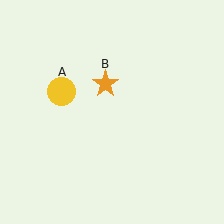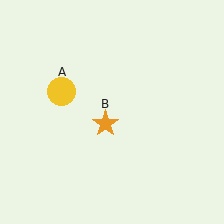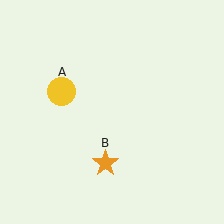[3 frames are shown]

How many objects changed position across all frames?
1 object changed position: orange star (object B).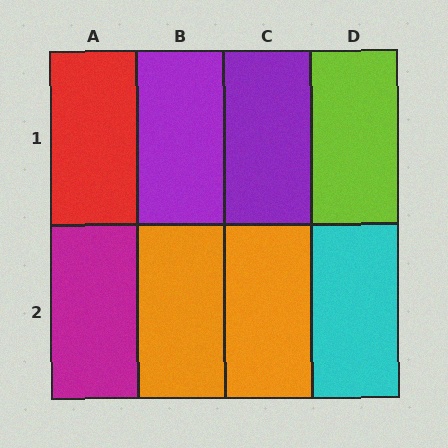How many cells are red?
1 cell is red.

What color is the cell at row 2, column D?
Cyan.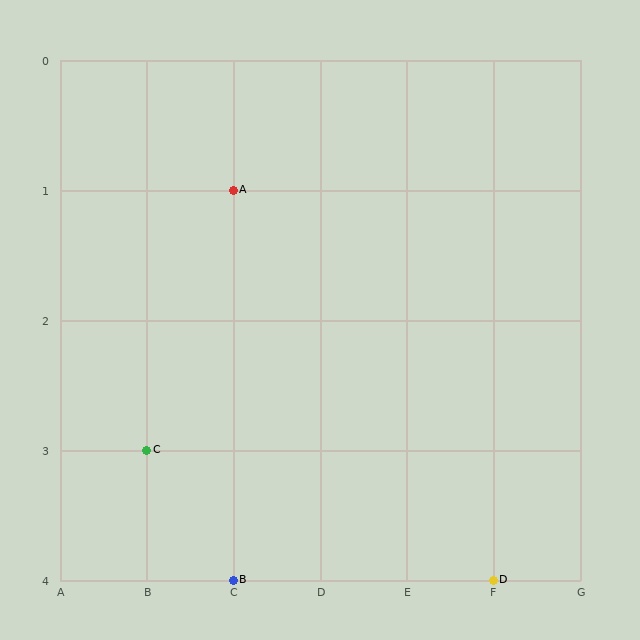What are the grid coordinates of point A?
Point A is at grid coordinates (C, 1).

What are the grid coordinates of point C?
Point C is at grid coordinates (B, 3).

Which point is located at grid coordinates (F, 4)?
Point D is at (F, 4).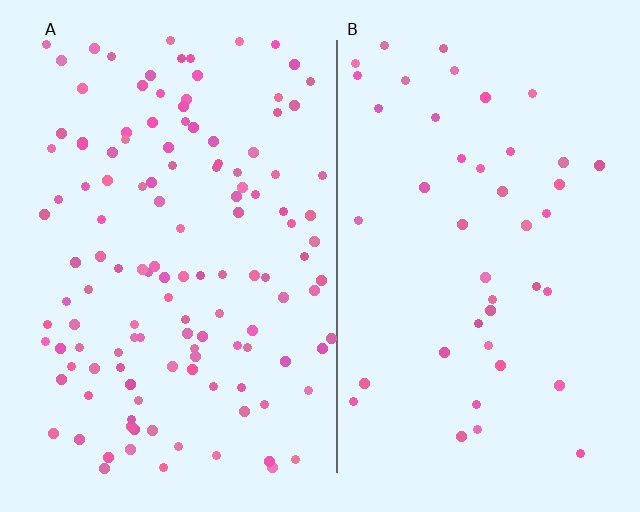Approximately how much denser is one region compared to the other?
Approximately 2.9× — region A over region B.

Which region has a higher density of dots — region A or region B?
A (the left).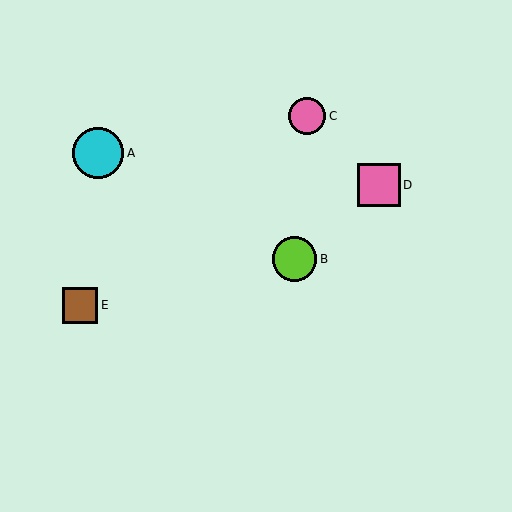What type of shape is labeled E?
Shape E is a brown square.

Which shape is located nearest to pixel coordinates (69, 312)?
The brown square (labeled E) at (80, 306) is nearest to that location.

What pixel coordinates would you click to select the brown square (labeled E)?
Click at (80, 306) to select the brown square E.